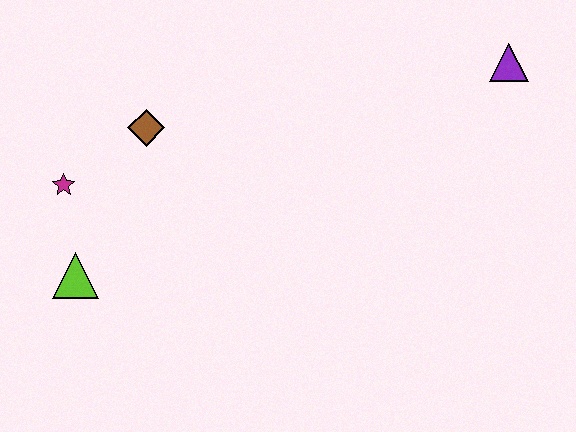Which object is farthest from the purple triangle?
The lime triangle is farthest from the purple triangle.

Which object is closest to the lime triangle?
The magenta star is closest to the lime triangle.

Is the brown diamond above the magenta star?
Yes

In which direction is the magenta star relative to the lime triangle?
The magenta star is above the lime triangle.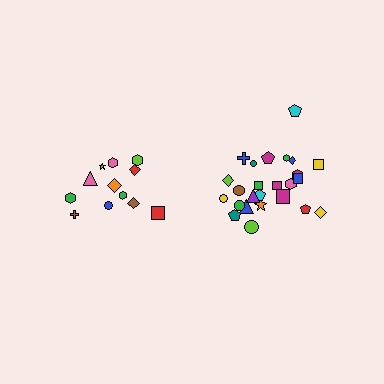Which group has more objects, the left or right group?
The right group.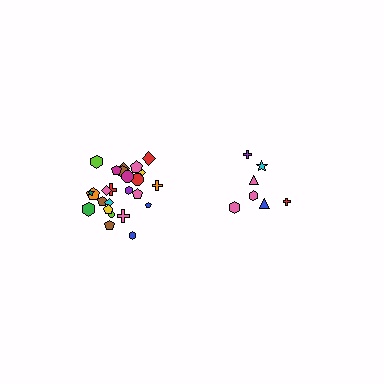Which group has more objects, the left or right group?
The left group.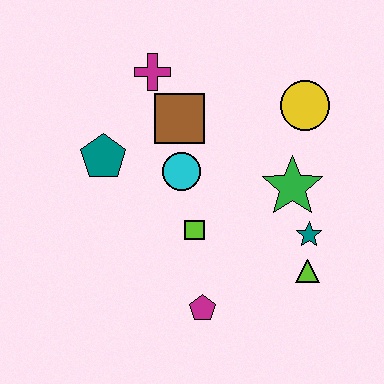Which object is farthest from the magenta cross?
The lime triangle is farthest from the magenta cross.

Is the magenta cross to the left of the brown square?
Yes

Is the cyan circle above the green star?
Yes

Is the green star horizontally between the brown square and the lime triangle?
Yes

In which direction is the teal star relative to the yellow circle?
The teal star is below the yellow circle.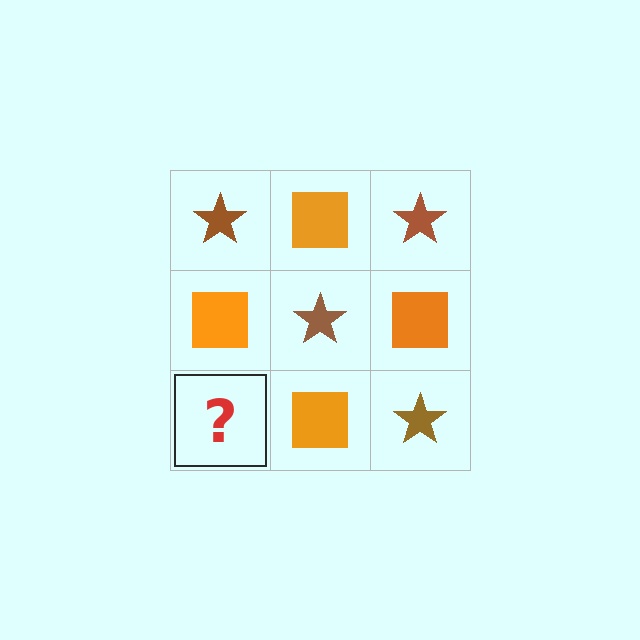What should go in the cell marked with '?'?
The missing cell should contain a brown star.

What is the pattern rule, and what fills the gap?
The rule is that it alternates brown star and orange square in a checkerboard pattern. The gap should be filled with a brown star.